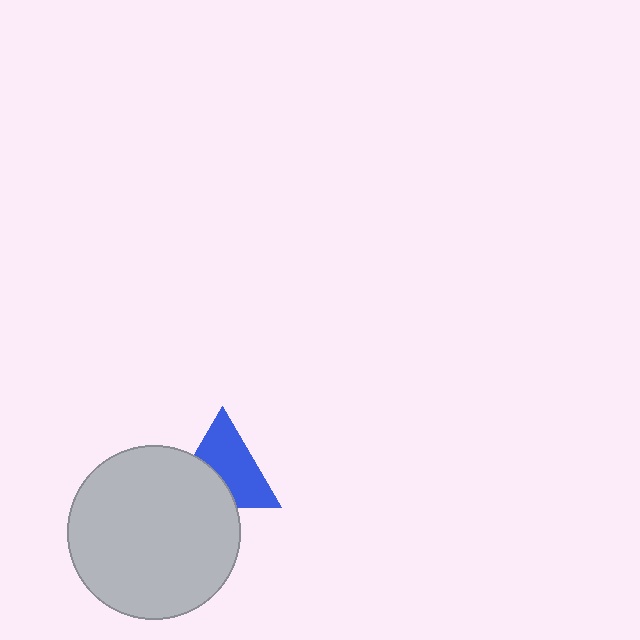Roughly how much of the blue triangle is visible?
About half of it is visible (roughly 62%).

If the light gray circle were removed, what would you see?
You would see the complete blue triangle.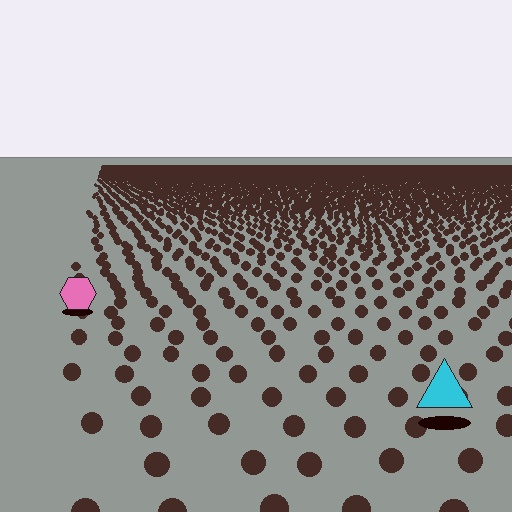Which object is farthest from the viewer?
The pink hexagon is farthest from the viewer. It appears smaller and the ground texture around it is denser.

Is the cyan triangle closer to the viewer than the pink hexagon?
Yes. The cyan triangle is closer — you can tell from the texture gradient: the ground texture is coarser near it.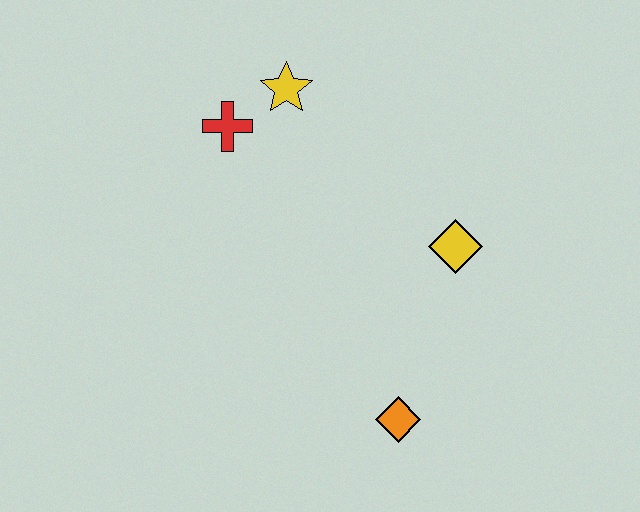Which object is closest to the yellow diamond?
The orange diamond is closest to the yellow diamond.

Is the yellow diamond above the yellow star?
No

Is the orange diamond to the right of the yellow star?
Yes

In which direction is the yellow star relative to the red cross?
The yellow star is to the right of the red cross.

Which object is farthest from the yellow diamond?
The red cross is farthest from the yellow diamond.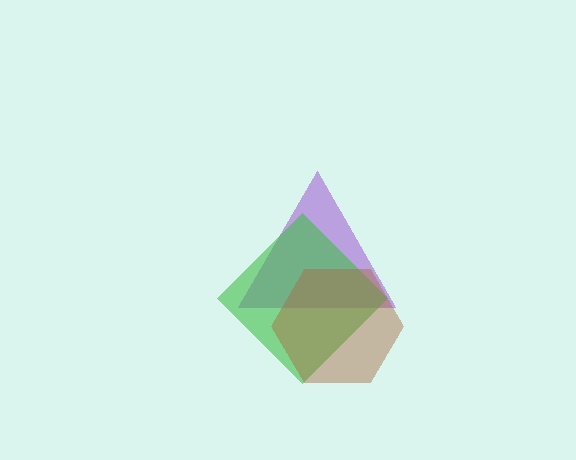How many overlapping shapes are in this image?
There are 3 overlapping shapes in the image.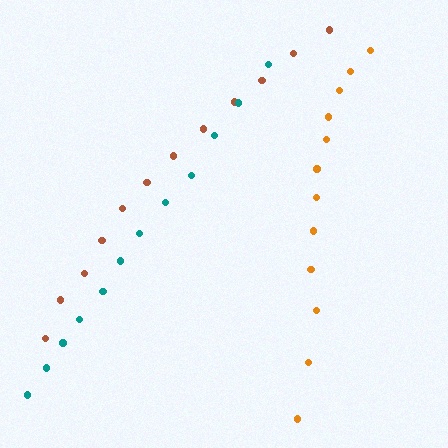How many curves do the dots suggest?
There are 3 distinct paths.